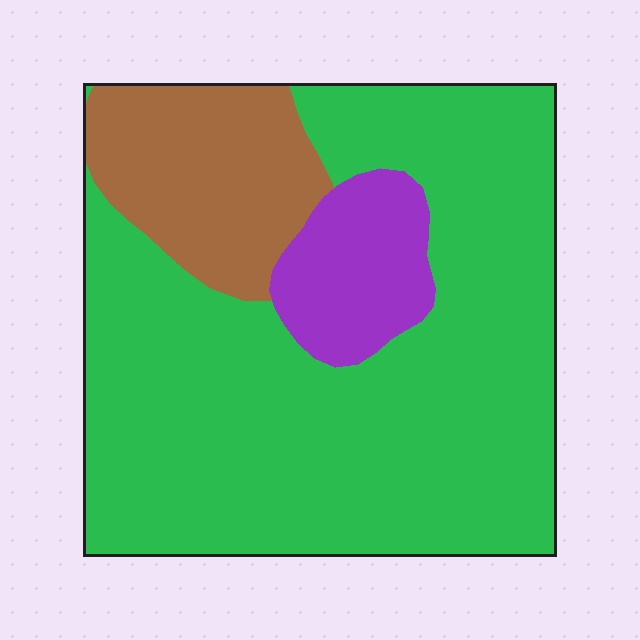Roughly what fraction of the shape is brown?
Brown takes up about one sixth (1/6) of the shape.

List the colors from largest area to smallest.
From largest to smallest: green, brown, purple.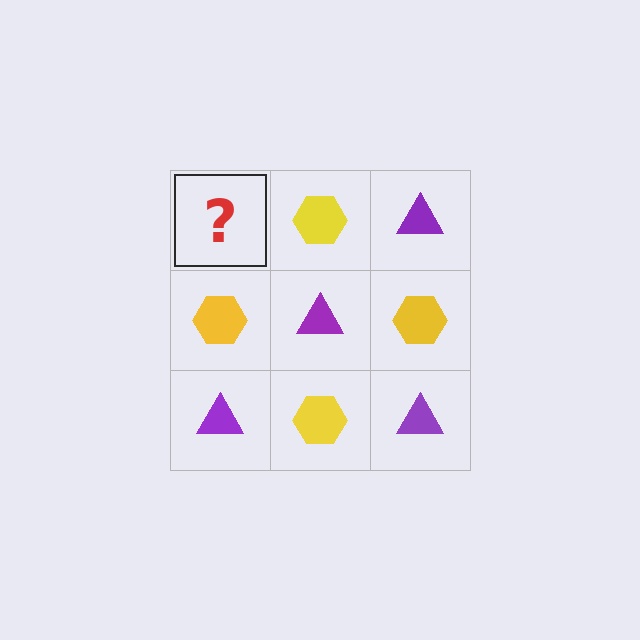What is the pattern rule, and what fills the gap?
The rule is that it alternates purple triangle and yellow hexagon in a checkerboard pattern. The gap should be filled with a purple triangle.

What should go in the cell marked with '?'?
The missing cell should contain a purple triangle.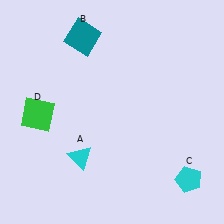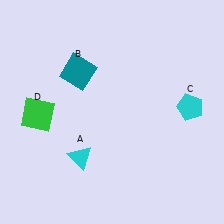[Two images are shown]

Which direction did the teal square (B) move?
The teal square (B) moved down.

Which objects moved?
The objects that moved are: the teal square (B), the cyan pentagon (C).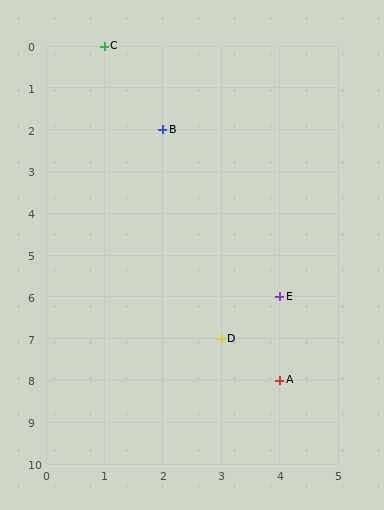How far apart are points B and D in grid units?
Points B and D are 1 column and 5 rows apart (about 5.1 grid units diagonally).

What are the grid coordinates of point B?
Point B is at grid coordinates (2, 2).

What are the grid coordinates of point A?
Point A is at grid coordinates (4, 8).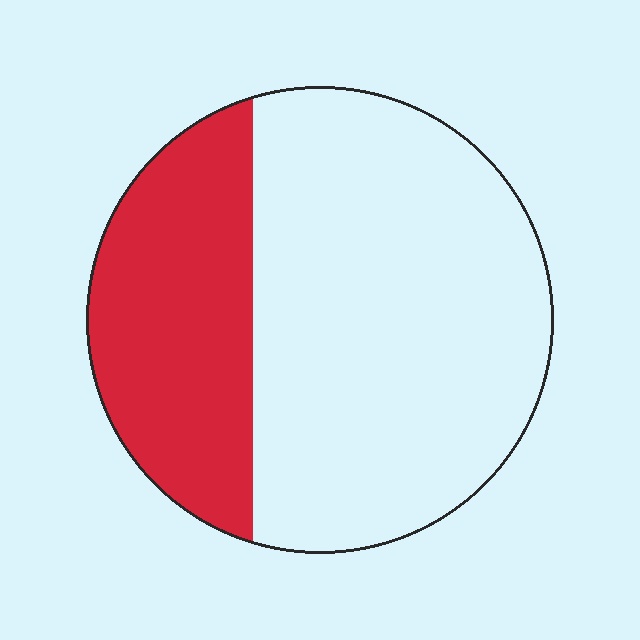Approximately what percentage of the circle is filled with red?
Approximately 30%.